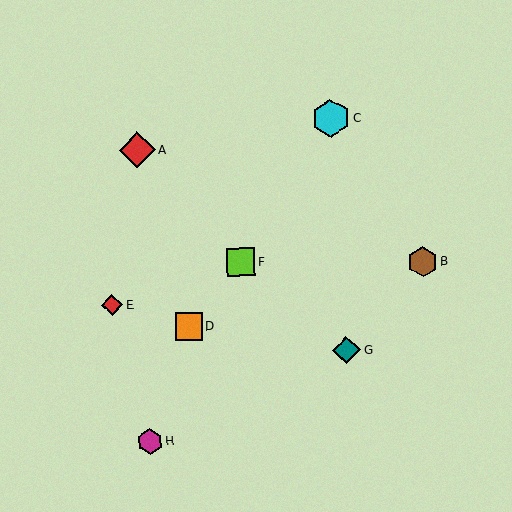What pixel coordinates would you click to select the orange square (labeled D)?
Click at (189, 327) to select the orange square D.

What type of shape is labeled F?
Shape F is a lime square.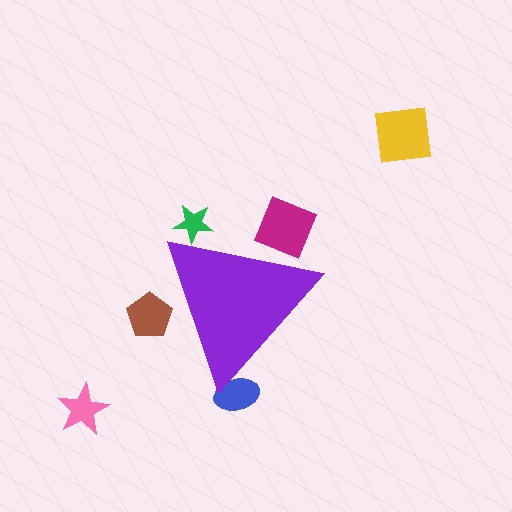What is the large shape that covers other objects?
A purple triangle.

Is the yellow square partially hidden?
No, the yellow square is fully visible.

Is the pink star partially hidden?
No, the pink star is fully visible.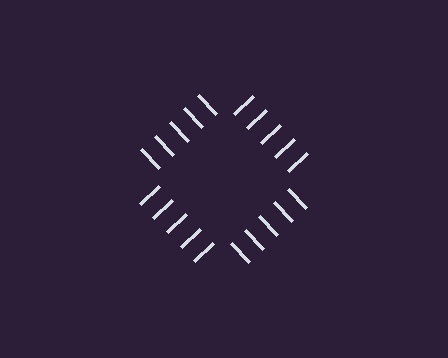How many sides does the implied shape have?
4 sides — the line-ends trace a square.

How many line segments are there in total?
20 — 5 along each of the 4 edges.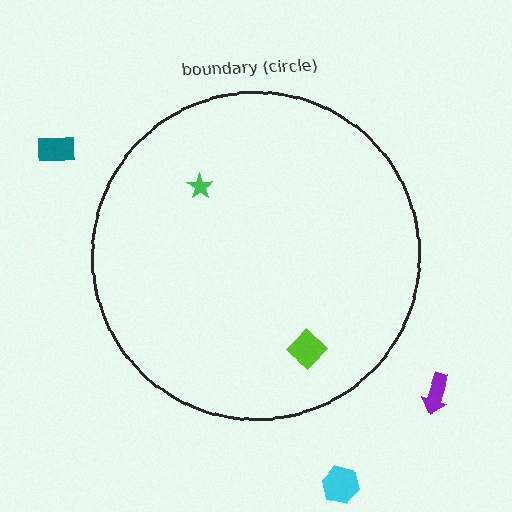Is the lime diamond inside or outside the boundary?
Inside.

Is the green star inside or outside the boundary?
Inside.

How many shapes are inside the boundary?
2 inside, 3 outside.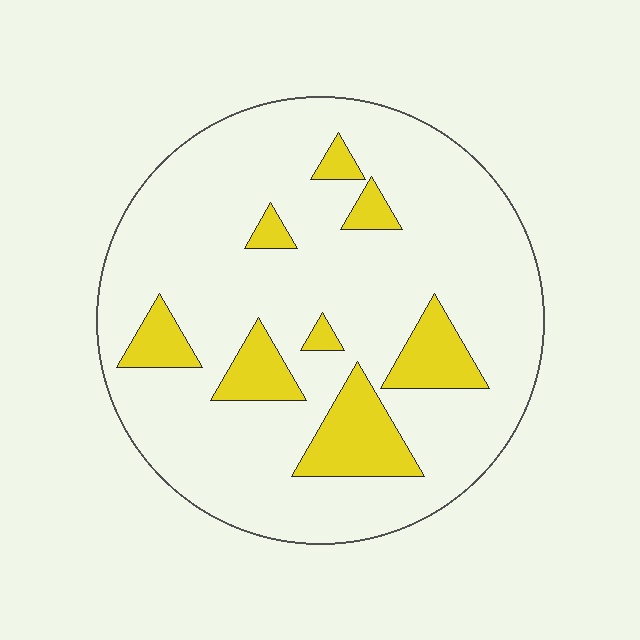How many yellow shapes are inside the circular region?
8.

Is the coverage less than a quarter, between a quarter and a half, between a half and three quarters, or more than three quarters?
Less than a quarter.